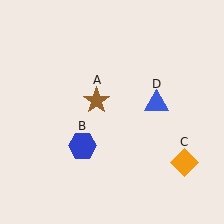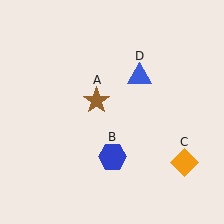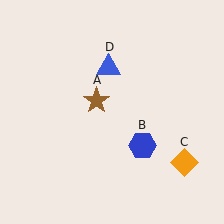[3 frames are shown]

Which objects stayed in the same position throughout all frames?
Brown star (object A) and orange diamond (object C) remained stationary.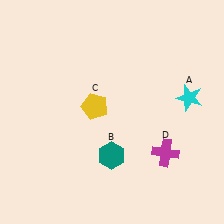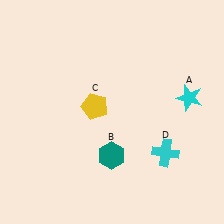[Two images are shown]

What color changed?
The cross (D) changed from magenta in Image 1 to cyan in Image 2.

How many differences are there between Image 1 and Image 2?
There is 1 difference between the two images.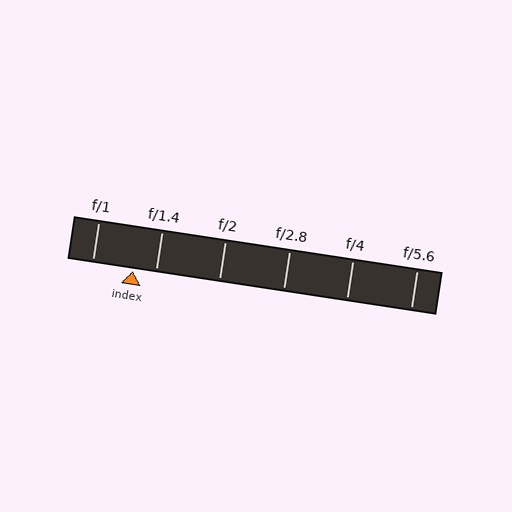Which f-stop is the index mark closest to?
The index mark is closest to f/1.4.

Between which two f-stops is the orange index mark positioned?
The index mark is between f/1 and f/1.4.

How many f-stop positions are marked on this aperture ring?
There are 6 f-stop positions marked.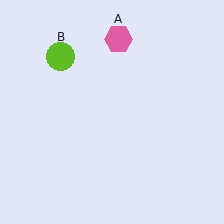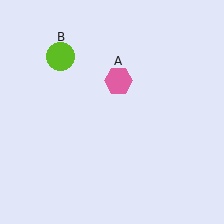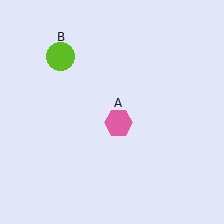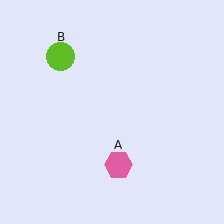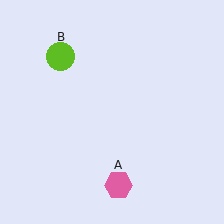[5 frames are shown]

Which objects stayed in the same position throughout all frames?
Lime circle (object B) remained stationary.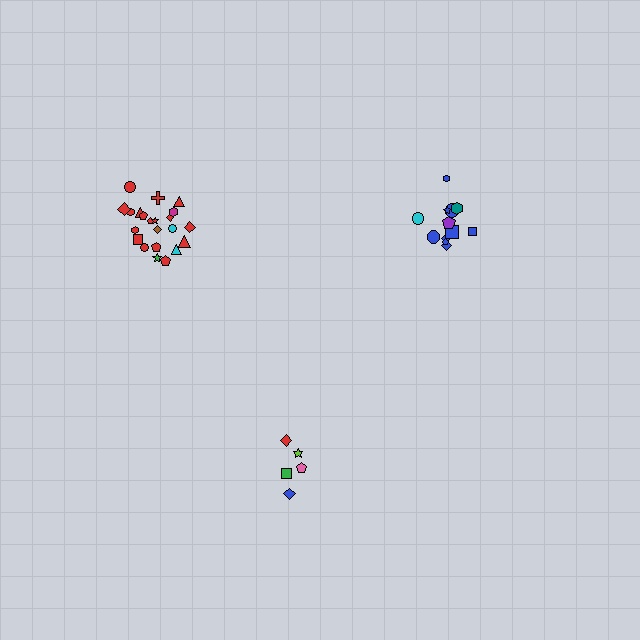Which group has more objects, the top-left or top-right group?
The top-left group.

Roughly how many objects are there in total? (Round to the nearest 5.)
Roughly 40 objects in total.